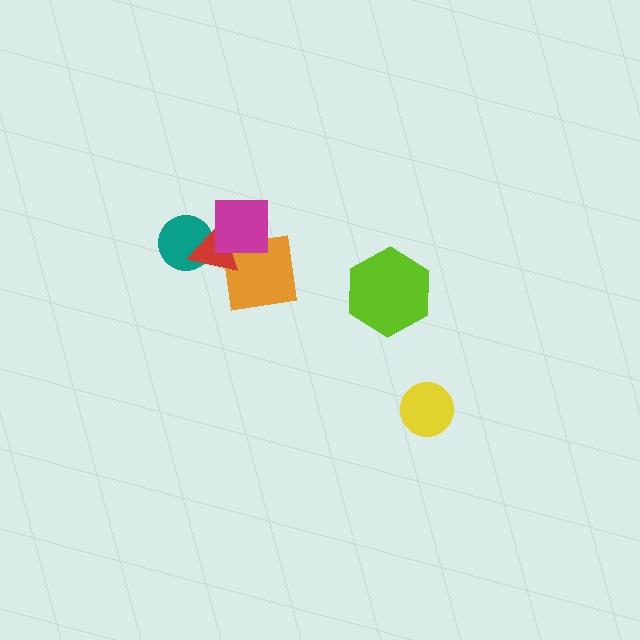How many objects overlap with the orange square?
2 objects overlap with the orange square.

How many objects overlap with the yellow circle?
0 objects overlap with the yellow circle.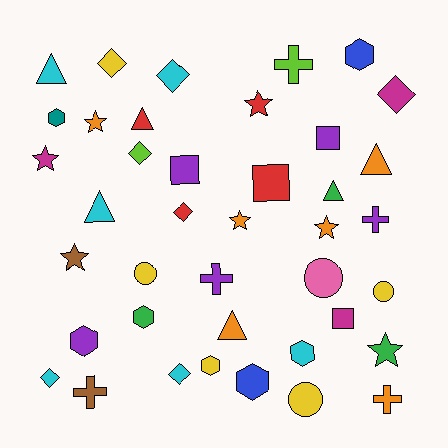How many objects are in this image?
There are 40 objects.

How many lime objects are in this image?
There are 2 lime objects.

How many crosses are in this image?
There are 5 crosses.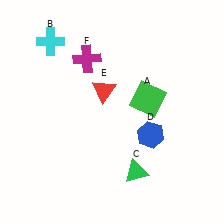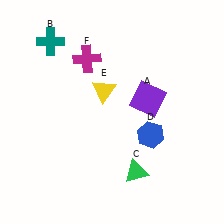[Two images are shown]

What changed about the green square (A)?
In Image 1, A is green. In Image 2, it changed to purple.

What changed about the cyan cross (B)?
In Image 1, B is cyan. In Image 2, it changed to teal.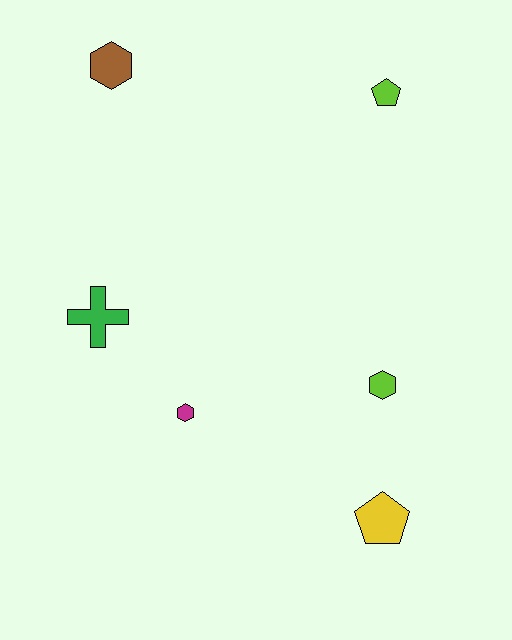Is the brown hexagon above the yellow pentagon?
Yes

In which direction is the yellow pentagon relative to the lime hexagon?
The yellow pentagon is below the lime hexagon.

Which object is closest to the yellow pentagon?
The lime hexagon is closest to the yellow pentagon.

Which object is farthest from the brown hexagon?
The yellow pentagon is farthest from the brown hexagon.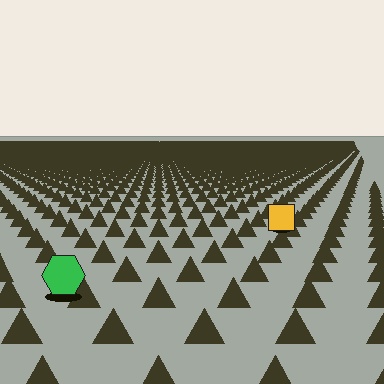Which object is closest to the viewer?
The green hexagon is closest. The texture marks near it are larger and more spread out.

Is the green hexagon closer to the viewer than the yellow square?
Yes. The green hexagon is closer — you can tell from the texture gradient: the ground texture is coarser near it.